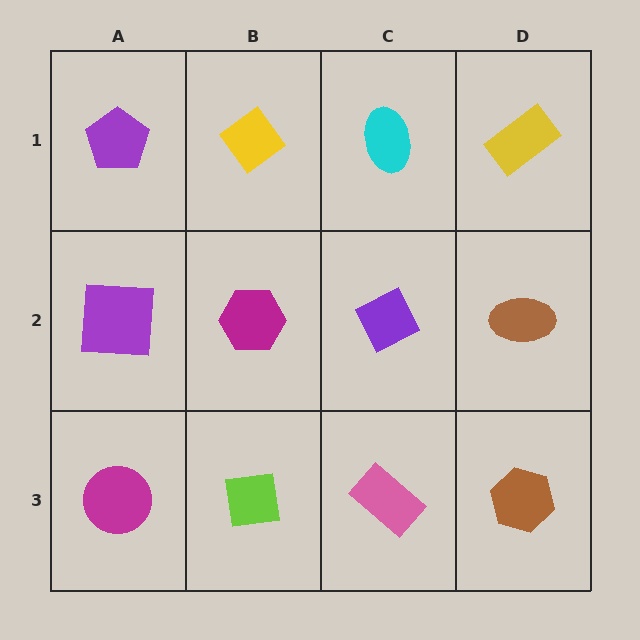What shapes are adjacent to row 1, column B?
A magenta hexagon (row 2, column B), a purple pentagon (row 1, column A), a cyan ellipse (row 1, column C).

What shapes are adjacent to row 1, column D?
A brown ellipse (row 2, column D), a cyan ellipse (row 1, column C).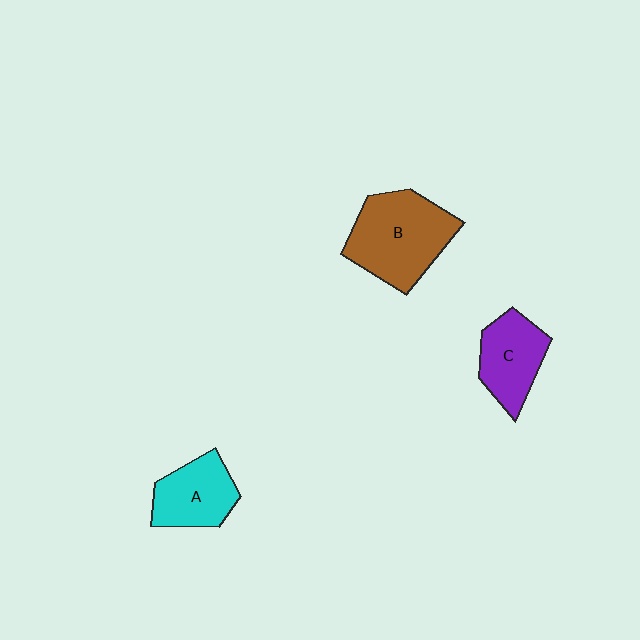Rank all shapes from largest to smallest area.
From largest to smallest: B (brown), A (cyan), C (purple).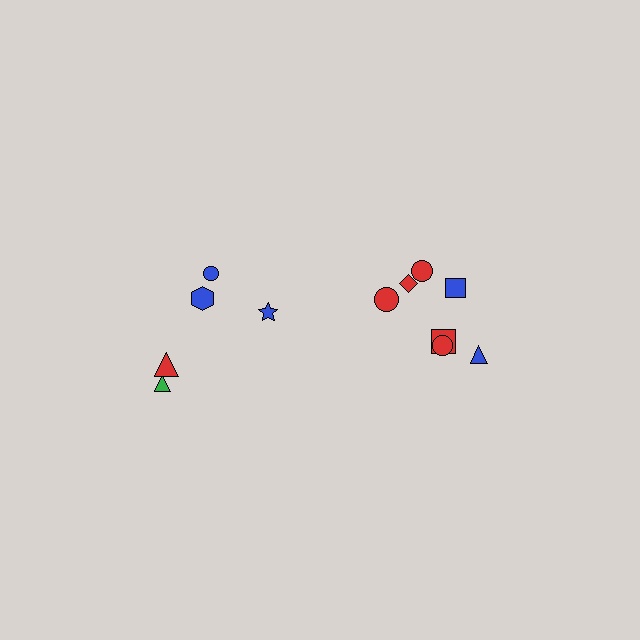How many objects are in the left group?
There are 5 objects.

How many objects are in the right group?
There are 7 objects.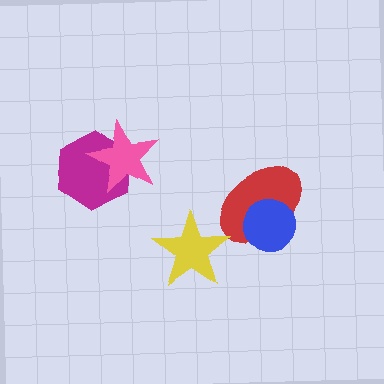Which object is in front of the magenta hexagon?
The pink star is in front of the magenta hexagon.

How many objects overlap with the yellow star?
0 objects overlap with the yellow star.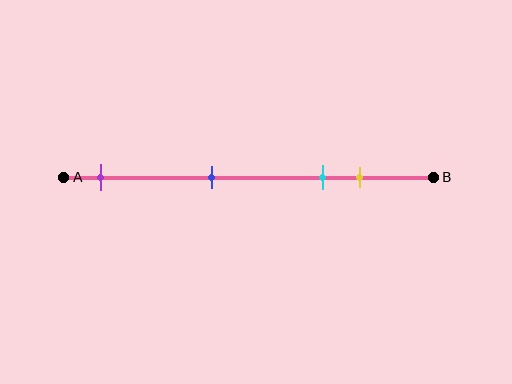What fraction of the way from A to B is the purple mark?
The purple mark is approximately 10% (0.1) of the way from A to B.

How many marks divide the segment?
There are 4 marks dividing the segment.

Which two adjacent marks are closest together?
The cyan and yellow marks are the closest adjacent pair.